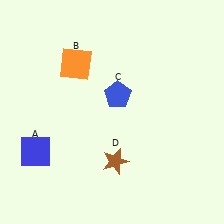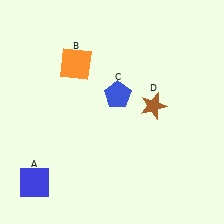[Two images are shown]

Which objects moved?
The objects that moved are: the blue square (A), the brown star (D).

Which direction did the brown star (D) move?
The brown star (D) moved up.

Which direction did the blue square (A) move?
The blue square (A) moved down.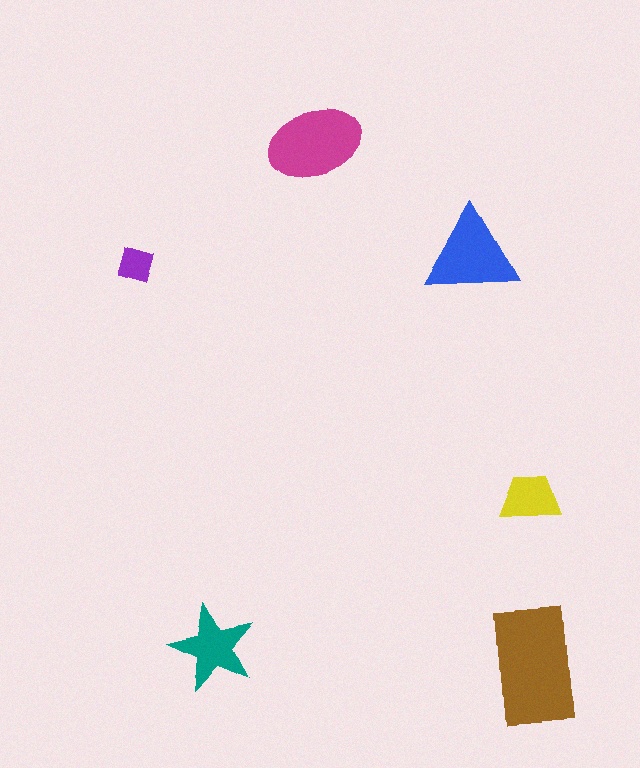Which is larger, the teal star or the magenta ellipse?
The magenta ellipse.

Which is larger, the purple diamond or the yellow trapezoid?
The yellow trapezoid.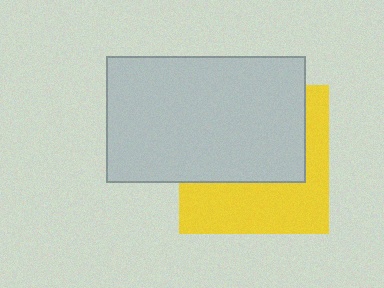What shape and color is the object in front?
The object in front is a light gray rectangle.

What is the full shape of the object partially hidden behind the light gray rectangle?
The partially hidden object is a yellow square.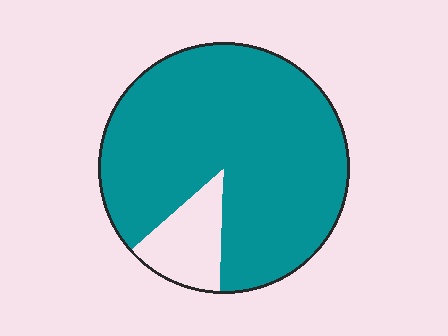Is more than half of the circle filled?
Yes.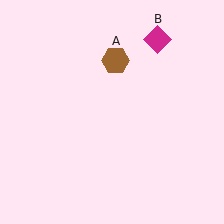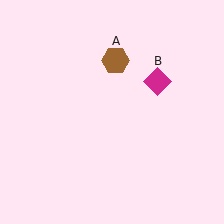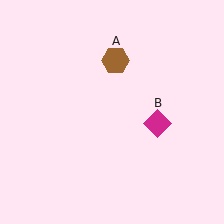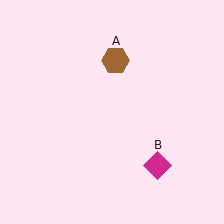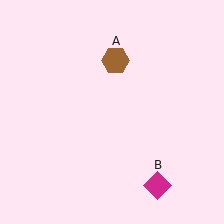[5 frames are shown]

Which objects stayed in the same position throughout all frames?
Brown hexagon (object A) remained stationary.